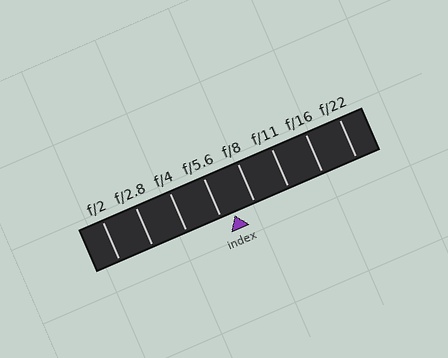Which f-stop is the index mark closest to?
The index mark is closest to f/5.6.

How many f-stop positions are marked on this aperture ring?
There are 8 f-stop positions marked.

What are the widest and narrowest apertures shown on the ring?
The widest aperture shown is f/2 and the narrowest is f/22.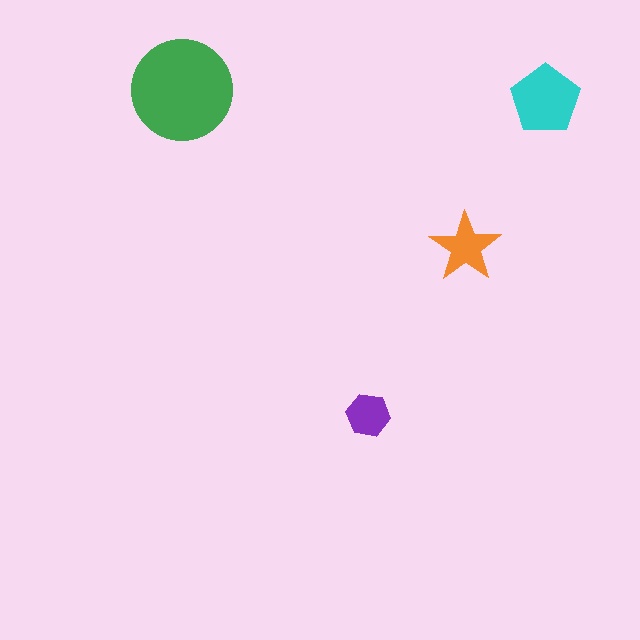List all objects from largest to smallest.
The green circle, the cyan pentagon, the orange star, the purple hexagon.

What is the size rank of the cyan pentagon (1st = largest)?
2nd.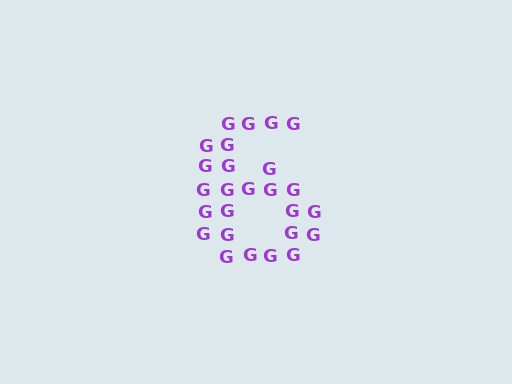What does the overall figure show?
The overall figure shows the digit 6.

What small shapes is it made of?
It is made of small letter G's.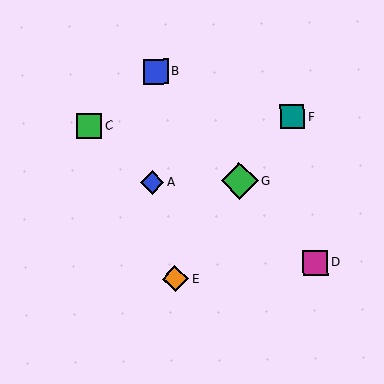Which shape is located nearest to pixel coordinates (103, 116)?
The green square (labeled C) at (89, 126) is nearest to that location.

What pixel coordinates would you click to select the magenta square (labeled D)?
Click at (316, 263) to select the magenta square D.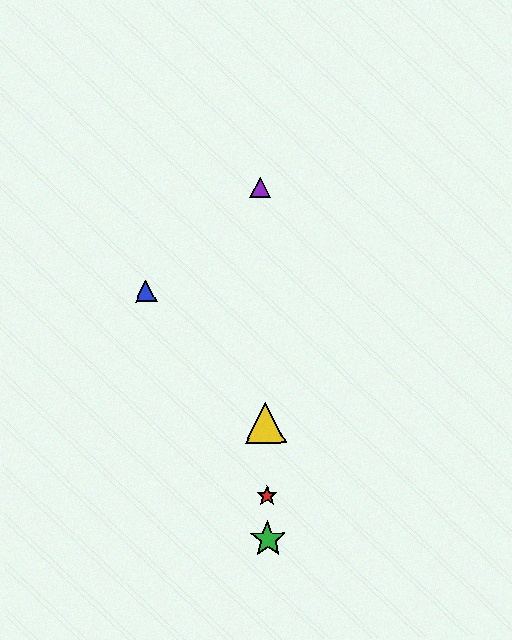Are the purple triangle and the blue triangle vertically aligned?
No, the purple triangle is at x≈260 and the blue triangle is at x≈146.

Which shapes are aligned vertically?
The red star, the green star, the yellow triangle, the purple triangle are aligned vertically.